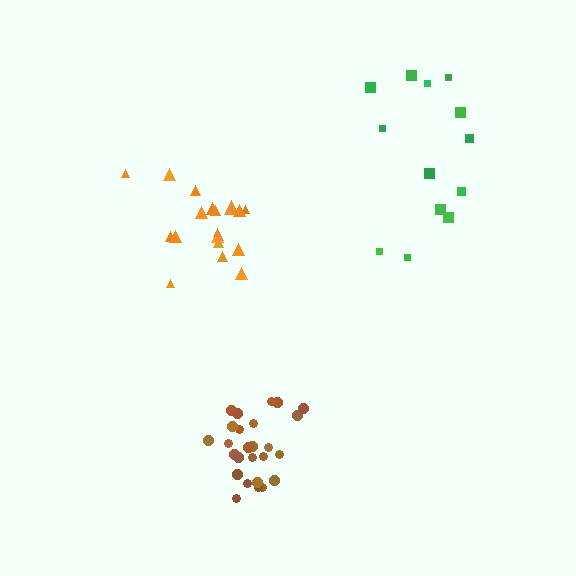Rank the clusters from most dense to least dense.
brown, orange, green.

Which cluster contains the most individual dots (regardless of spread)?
Brown (26).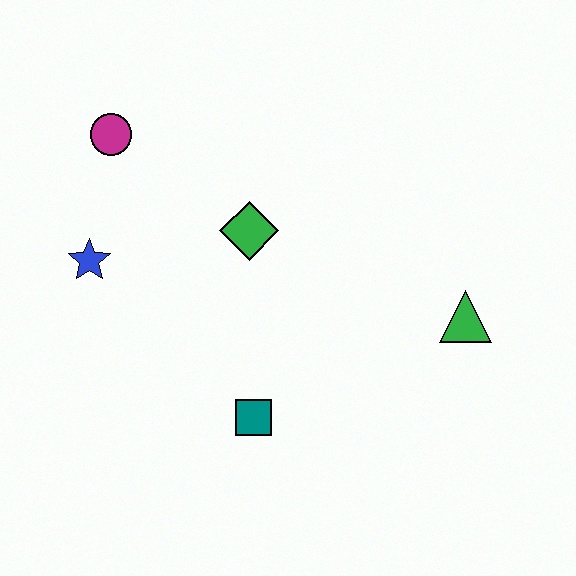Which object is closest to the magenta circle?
The blue star is closest to the magenta circle.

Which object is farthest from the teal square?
The magenta circle is farthest from the teal square.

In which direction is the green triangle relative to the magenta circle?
The green triangle is to the right of the magenta circle.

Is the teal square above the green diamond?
No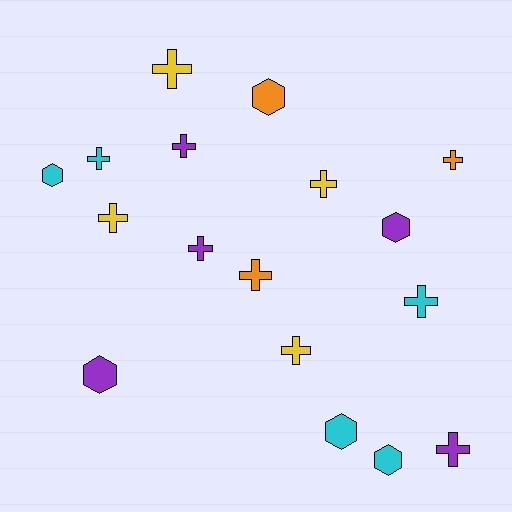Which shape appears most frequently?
Cross, with 11 objects.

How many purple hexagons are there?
There are 2 purple hexagons.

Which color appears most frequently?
Cyan, with 5 objects.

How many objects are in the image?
There are 17 objects.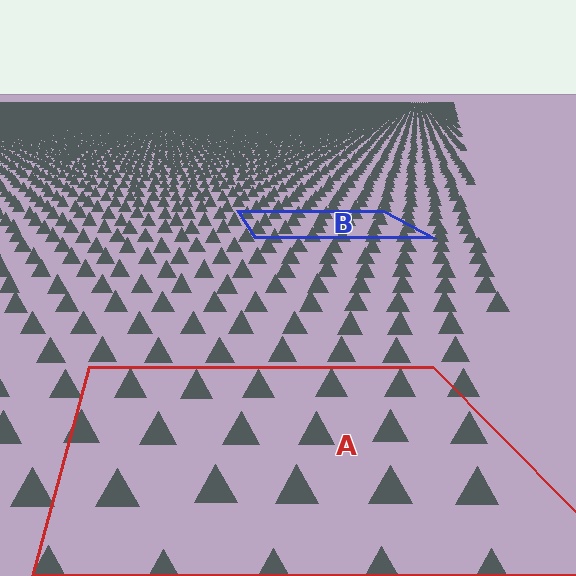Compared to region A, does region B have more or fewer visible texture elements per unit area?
Region B has more texture elements per unit area — they are packed more densely because it is farther away.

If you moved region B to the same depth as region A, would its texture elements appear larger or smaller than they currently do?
They would appear larger. At a closer depth, the same texture elements are projected at a bigger on-screen size.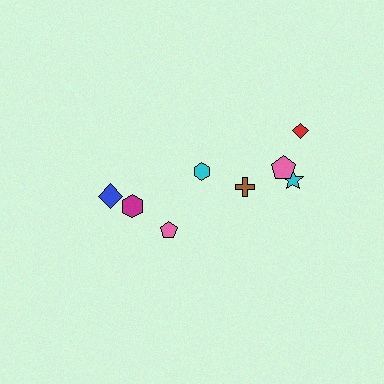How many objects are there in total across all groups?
There are 8 objects.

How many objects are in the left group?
There are 3 objects.